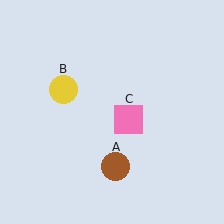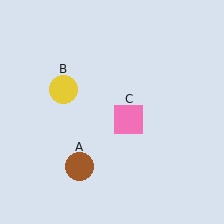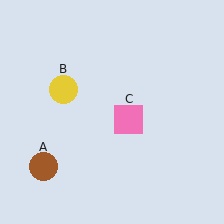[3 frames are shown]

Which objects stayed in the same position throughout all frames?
Yellow circle (object B) and pink square (object C) remained stationary.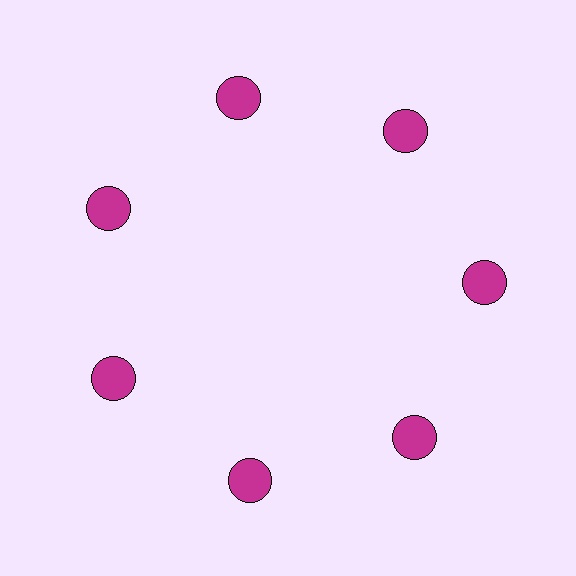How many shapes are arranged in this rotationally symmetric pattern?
There are 7 shapes, arranged in 7 groups of 1.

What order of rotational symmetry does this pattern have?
This pattern has 7-fold rotational symmetry.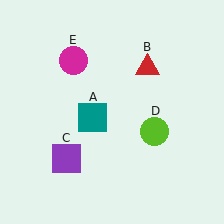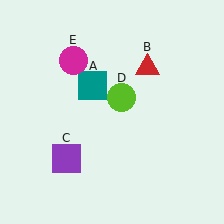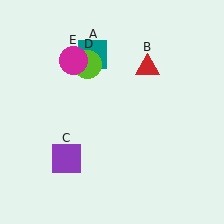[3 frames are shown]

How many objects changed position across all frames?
2 objects changed position: teal square (object A), lime circle (object D).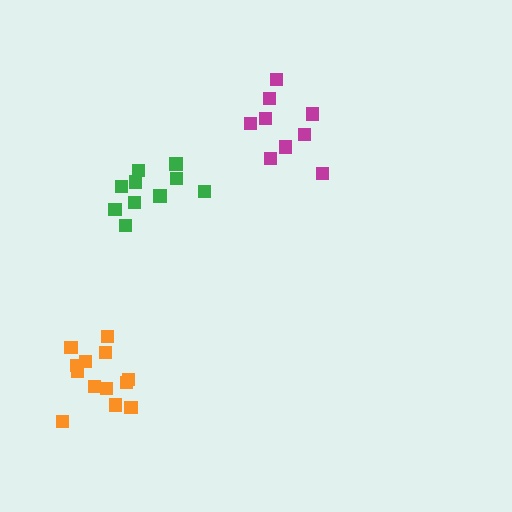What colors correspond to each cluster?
The clusters are colored: orange, magenta, green.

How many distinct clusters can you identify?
There are 3 distinct clusters.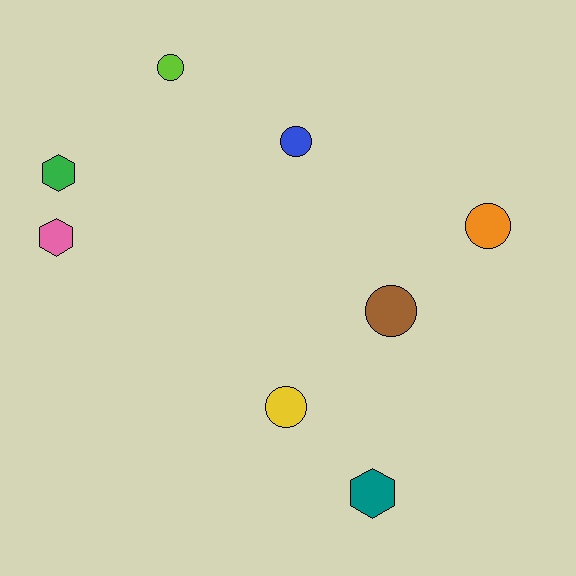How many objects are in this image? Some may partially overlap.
There are 8 objects.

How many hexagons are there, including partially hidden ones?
There are 3 hexagons.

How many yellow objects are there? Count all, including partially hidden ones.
There is 1 yellow object.